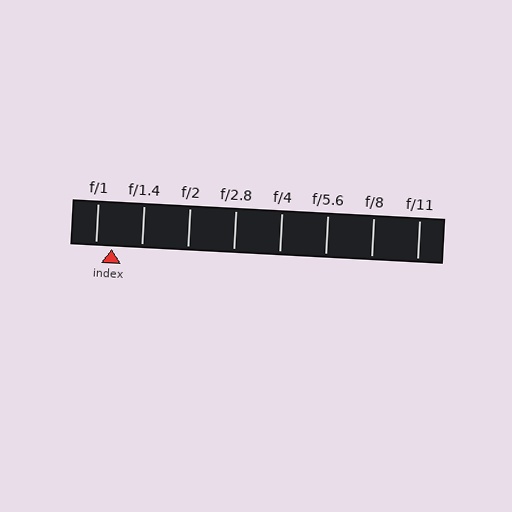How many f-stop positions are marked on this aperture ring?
There are 8 f-stop positions marked.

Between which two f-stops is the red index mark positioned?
The index mark is between f/1 and f/1.4.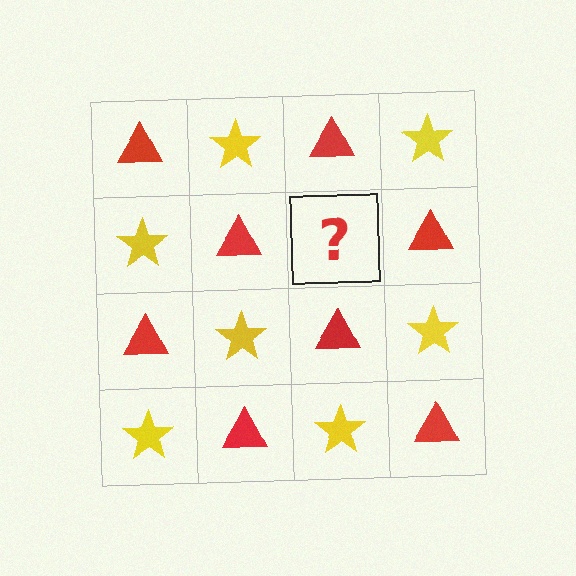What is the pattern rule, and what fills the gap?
The rule is that it alternates red triangle and yellow star in a checkerboard pattern. The gap should be filled with a yellow star.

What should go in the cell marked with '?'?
The missing cell should contain a yellow star.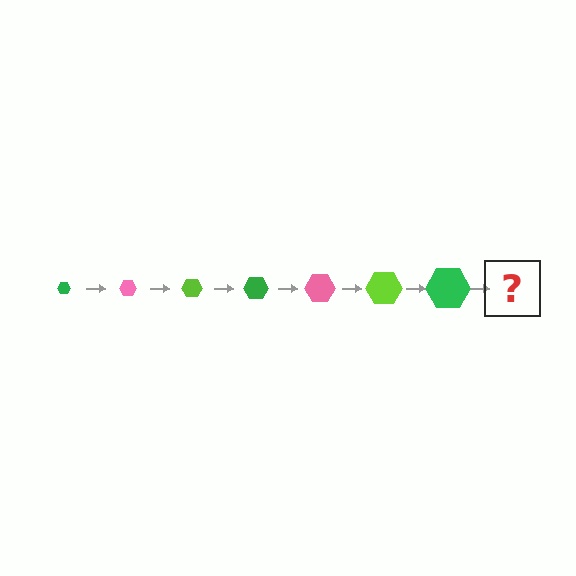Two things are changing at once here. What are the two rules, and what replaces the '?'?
The two rules are that the hexagon grows larger each step and the color cycles through green, pink, and lime. The '?' should be a pink hexagon, larger than the previous one.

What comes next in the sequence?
The next element should be a pink hexagon, larger than the previous one.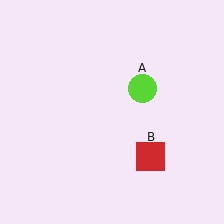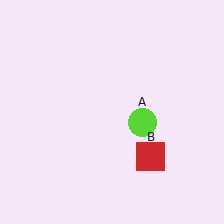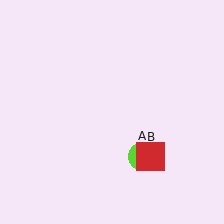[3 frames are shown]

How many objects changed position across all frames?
1 object changed position: lime circle (object A).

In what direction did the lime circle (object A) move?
The lime circle (object A) moved down.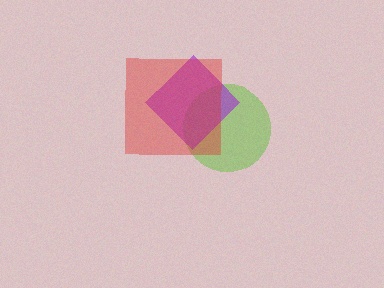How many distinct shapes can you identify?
There are 3 distinct shapes: a lime circle, a purple diamond, a red square.